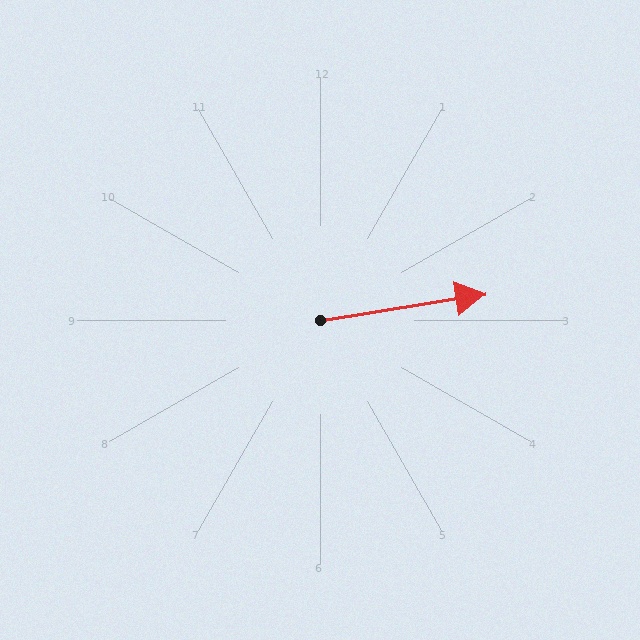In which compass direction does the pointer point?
East.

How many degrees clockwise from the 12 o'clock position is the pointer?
Approximately 81 degrees.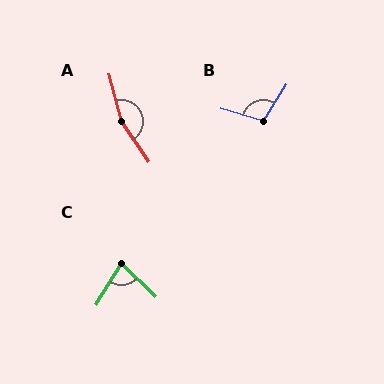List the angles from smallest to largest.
C (77°), B (106°), A (160°).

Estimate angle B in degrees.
Approximately 106 degrees.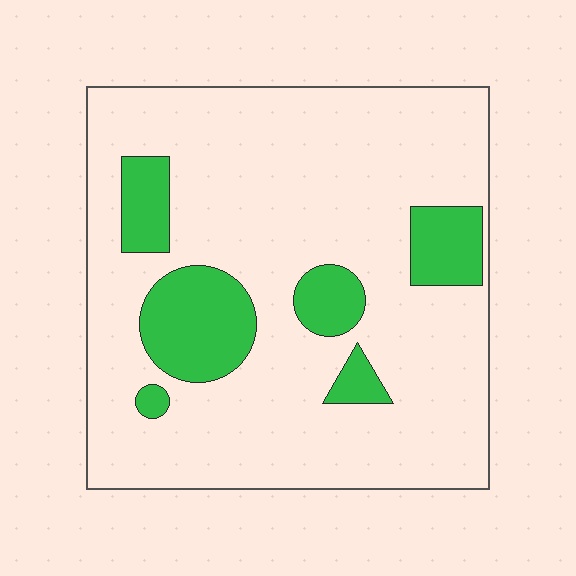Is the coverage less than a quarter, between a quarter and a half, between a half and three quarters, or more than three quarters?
Less than a quarter.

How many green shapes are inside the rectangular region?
6.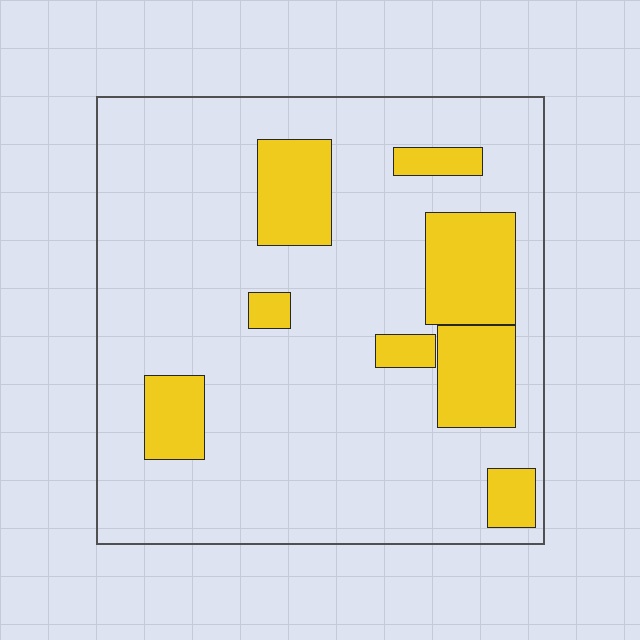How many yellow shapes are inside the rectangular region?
8.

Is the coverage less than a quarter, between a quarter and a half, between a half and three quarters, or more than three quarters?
Less than a quarter.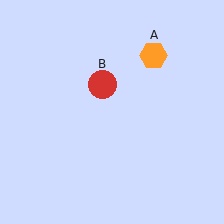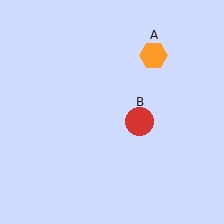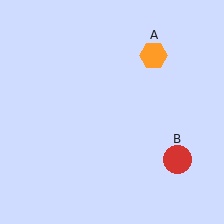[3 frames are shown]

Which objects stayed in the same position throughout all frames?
Orange hexagon (object A) remained stationary.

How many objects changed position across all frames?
1 object changed position: red circle (object B).